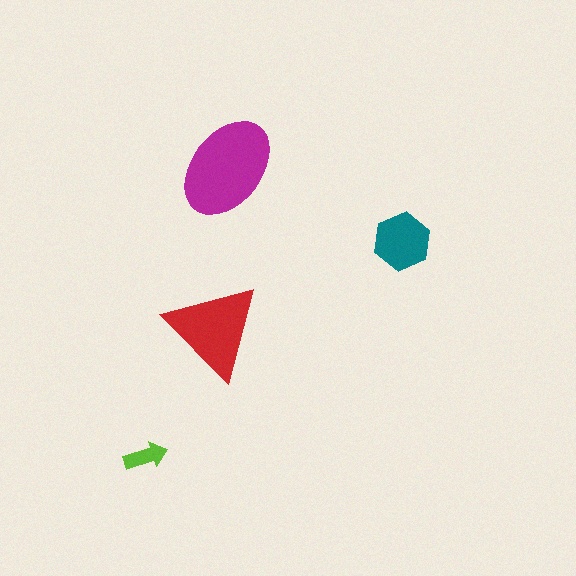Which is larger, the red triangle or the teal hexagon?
The red triangle.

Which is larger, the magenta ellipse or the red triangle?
The magenta ellipse.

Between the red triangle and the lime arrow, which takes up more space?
The red triangle.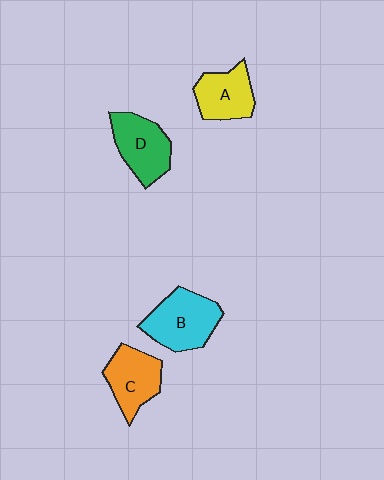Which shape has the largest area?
Shape B (cyan).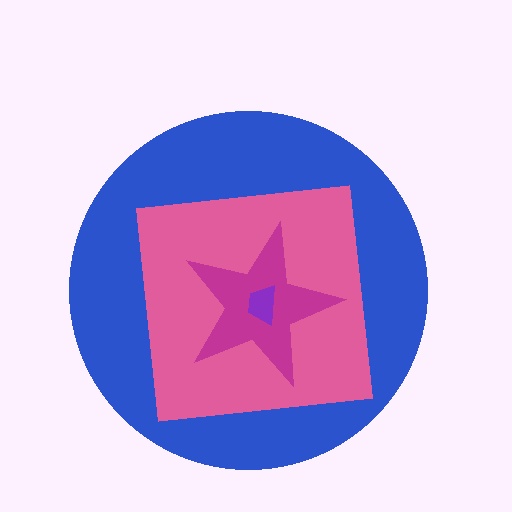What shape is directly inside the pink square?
The magenta star.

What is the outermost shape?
The blue circle.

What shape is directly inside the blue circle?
The pink square.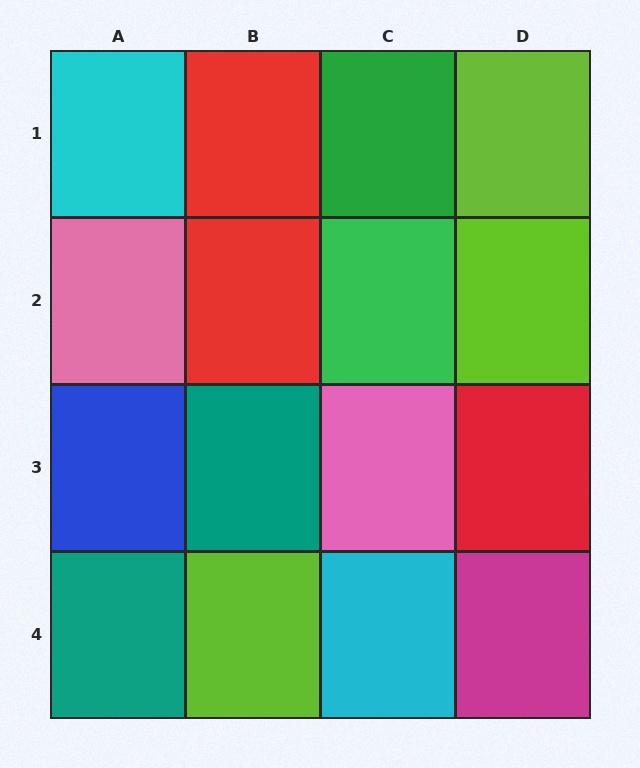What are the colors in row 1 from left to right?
Cyan, red, green, lime.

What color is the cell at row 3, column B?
Teal.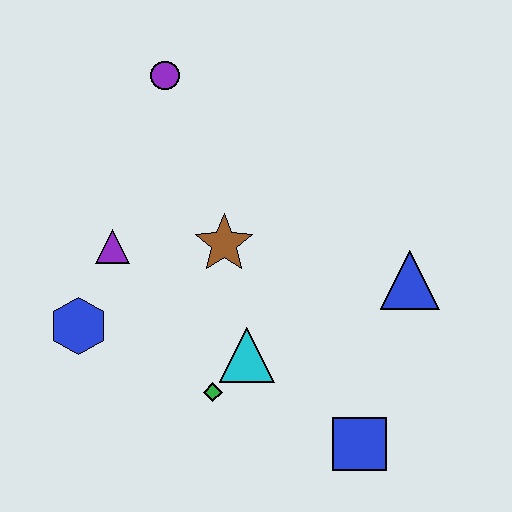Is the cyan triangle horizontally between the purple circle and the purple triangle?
No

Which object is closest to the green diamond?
The cyan triangle is closest to the green diamond.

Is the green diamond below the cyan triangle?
Yes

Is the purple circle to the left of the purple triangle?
No